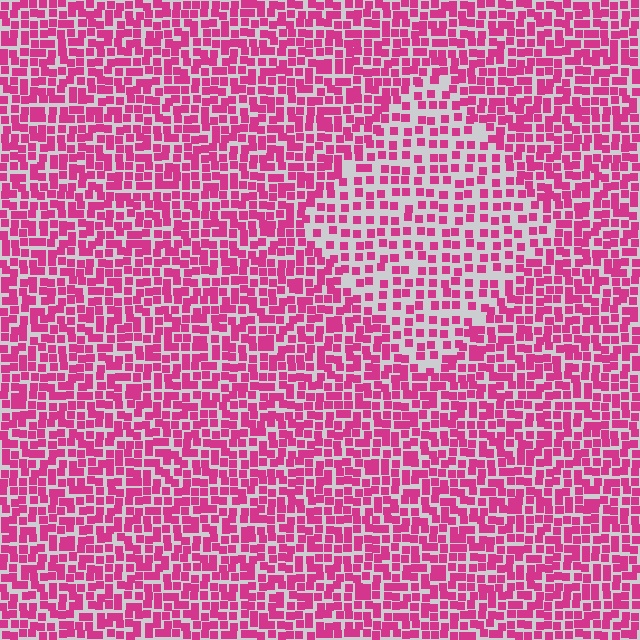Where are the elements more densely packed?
The elements are more densely packed outside the diamond boundary.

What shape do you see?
I see a diamond.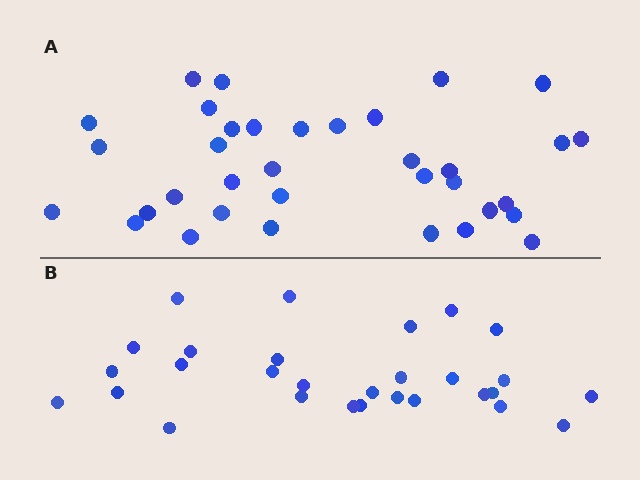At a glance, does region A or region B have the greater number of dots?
Region A (the top region) has more dots.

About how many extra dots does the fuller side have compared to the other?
Region A has about 6 more dots than region B.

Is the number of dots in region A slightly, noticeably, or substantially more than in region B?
Region A has only slightly more — the two regions are fairly close. The ratio is roughly 1.2 to 1.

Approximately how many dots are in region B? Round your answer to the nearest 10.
About 30 dots. (The exact count is 29, which rounds to 30.)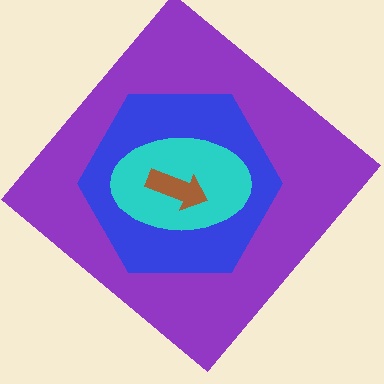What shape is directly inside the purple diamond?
The blue hexagon.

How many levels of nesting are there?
4.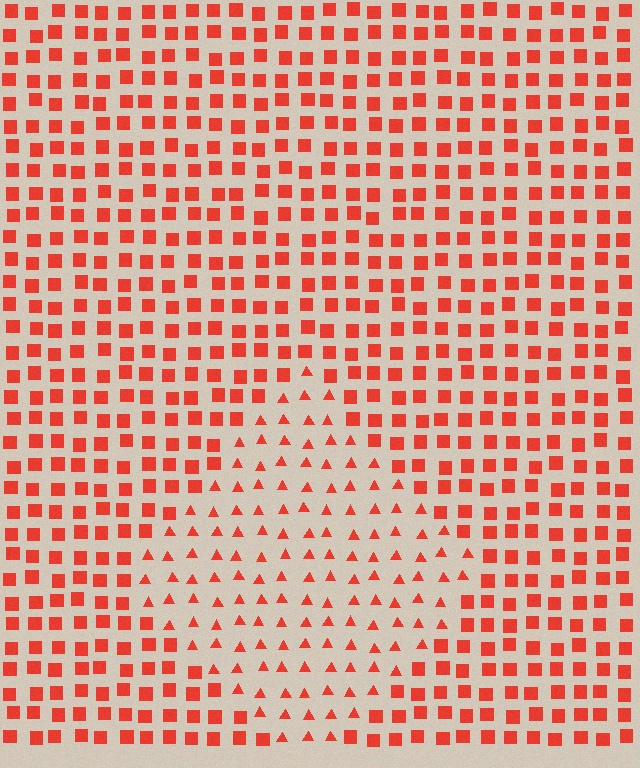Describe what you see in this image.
The image is filled with small red elements arranged in a uniform grid. A diamond-shaped region contains triangles, while the surrounding area contains squares. The boundary is defined purely by the change in element shape.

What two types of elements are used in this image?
The image uses triangles inside the diamond region and squares outside it.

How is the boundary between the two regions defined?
The boundary is defined by a change in element shape: triangles inside vs. squares outside. All elements share the same color and spacing.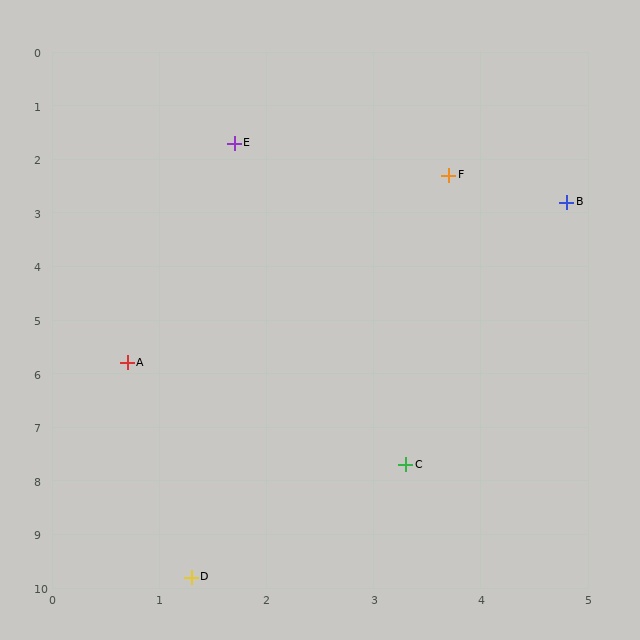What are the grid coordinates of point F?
Point F is at approximately (3.7, 2.3).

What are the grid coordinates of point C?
Point C is at approximately (3.3, 7.7).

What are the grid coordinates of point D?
Point D is at approximately (1.3, 9.8).